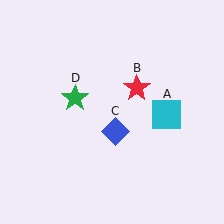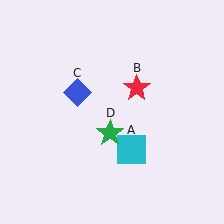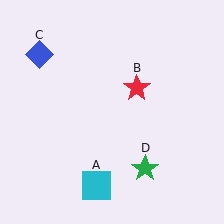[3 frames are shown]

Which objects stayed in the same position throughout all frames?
Red star (object B) remained stationary.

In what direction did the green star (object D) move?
The green star (object D) moved down and to the right.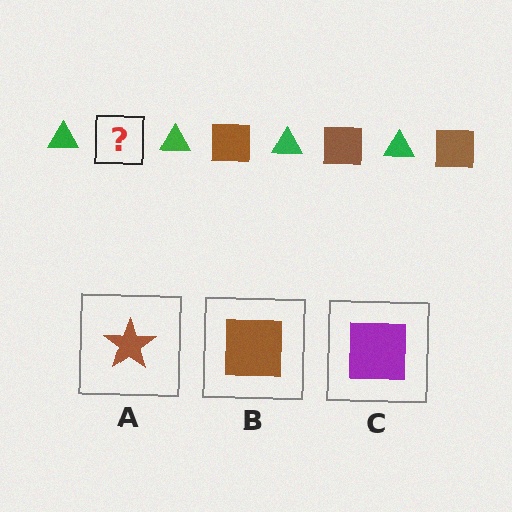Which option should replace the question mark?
Option B.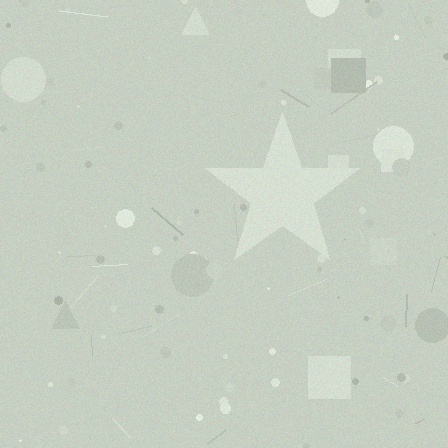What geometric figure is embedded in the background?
A star is embedded in the background.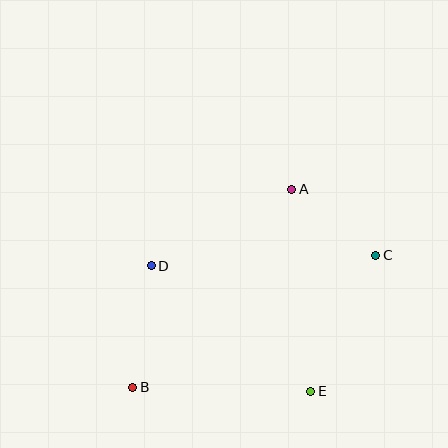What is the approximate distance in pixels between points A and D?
The distance between A and D is approximately 160 pixels.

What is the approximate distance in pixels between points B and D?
The distance between B and D is approximately 123 pixels.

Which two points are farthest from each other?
Points B and C are farthest from each other.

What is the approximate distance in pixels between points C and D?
The distance between C and D is approximately 225 pixels.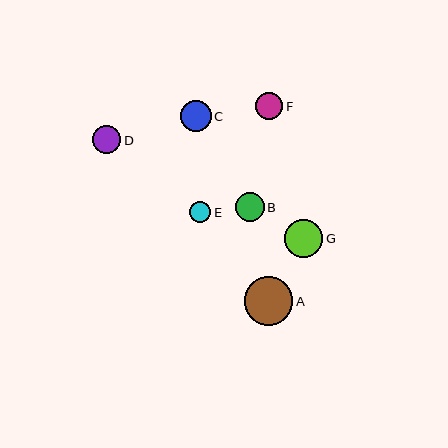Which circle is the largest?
Circle A is the largest with a size of approximately 48 pixels.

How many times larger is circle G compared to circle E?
Circle G is approximately 1.8 times the size of circle E.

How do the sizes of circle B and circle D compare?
Circle B and circle D are approximately the same size.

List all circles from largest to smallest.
From largest to smallest: A, G, C, B, D, F, E.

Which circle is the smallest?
Circle E is the smallest with a size of approximately 21 pixels.